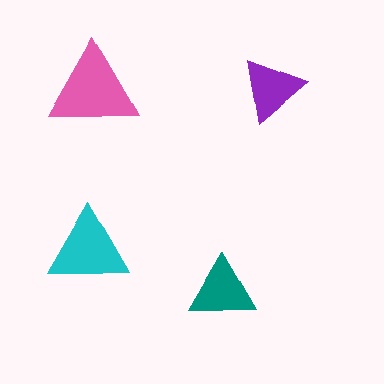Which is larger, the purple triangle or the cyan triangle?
The cyan one.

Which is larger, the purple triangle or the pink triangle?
The pink one.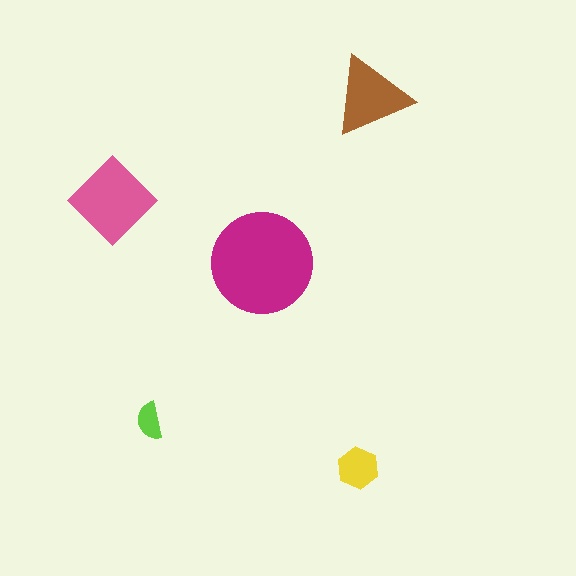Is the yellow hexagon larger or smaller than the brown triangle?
Smaller.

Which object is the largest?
The magenta circle.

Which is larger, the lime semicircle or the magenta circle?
The magenta circle.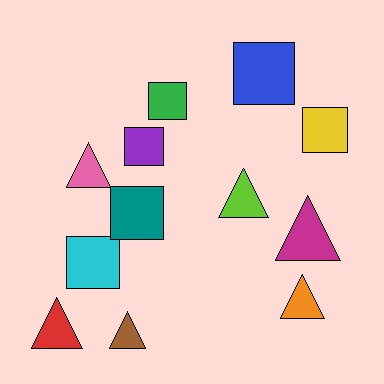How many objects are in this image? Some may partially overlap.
There are 12 objects.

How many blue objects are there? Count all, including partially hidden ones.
There is 1 blue object.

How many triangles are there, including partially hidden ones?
There are 6 triangles.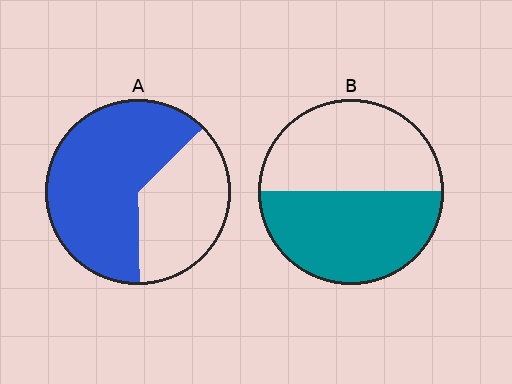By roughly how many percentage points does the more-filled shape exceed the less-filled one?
By roughly 10 percentage points (A over B).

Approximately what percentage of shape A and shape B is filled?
A is approximately 65% and B is approximately 50%.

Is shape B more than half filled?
Roughly half.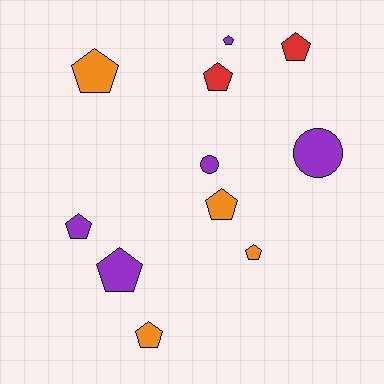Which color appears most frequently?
Purple, with 5 objects.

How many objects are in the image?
There are 11 objects.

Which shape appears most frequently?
Pentagon, with 9 objects.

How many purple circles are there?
There are 2 purple circles.